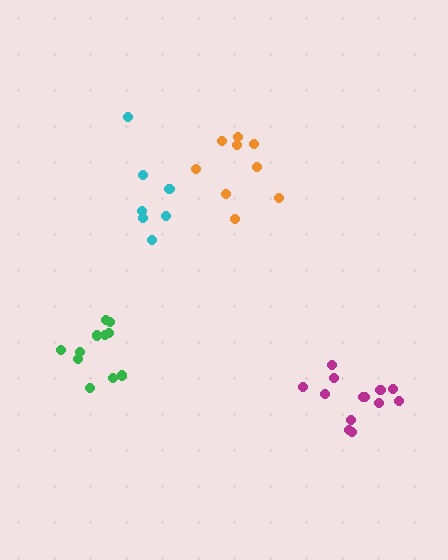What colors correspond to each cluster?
The clusters are colored: orange, cyan, green, magenta.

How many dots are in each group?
Group 1: 9 dots, Group 2: 7 dots, Group 3: 11 dots, Group 4: 13 dots (40 total).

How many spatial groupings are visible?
There are 4 spatial groupings.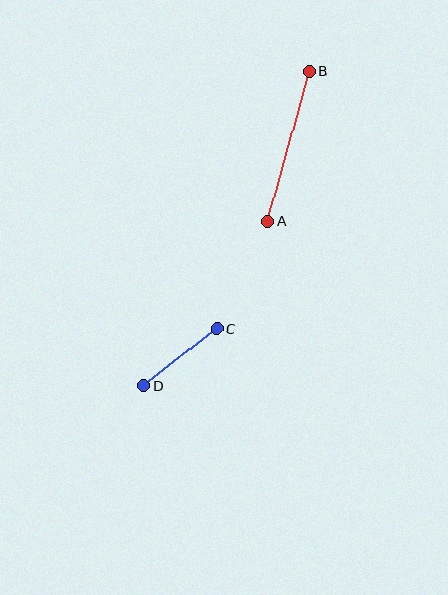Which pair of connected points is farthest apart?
Points A and B are farthest apart.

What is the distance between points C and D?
The distance is approximately 93 pixels.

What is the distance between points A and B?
The distance is approximately 155 pixels.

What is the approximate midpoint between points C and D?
The midpoint is at approximately (180, 357) pixels.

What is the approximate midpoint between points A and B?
The midpoint is at approximately (289, 146) pixels.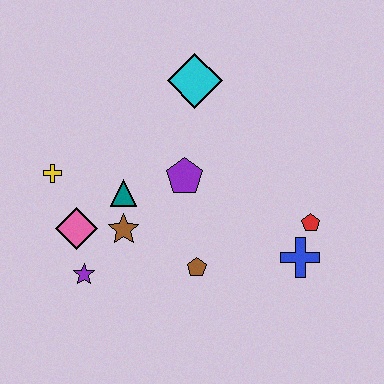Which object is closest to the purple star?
The pink diamond is closest to the purple star.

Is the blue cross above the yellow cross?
No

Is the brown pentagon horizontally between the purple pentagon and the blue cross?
Yes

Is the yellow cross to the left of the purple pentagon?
Yes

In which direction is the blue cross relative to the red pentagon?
The blue cross is below the red pentagon.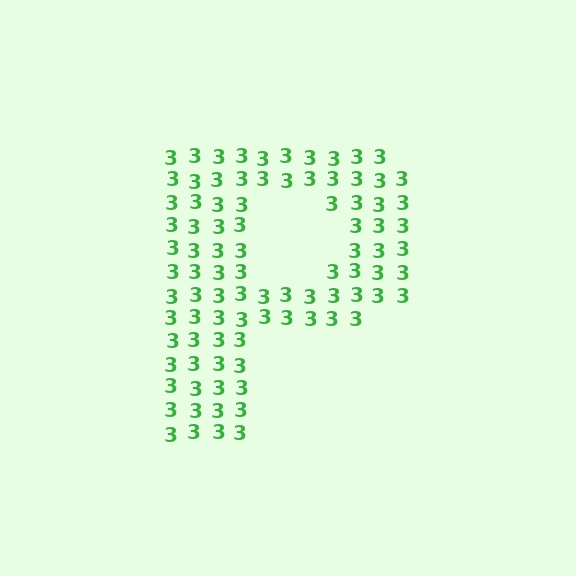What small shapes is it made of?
It is made of small digit 3's.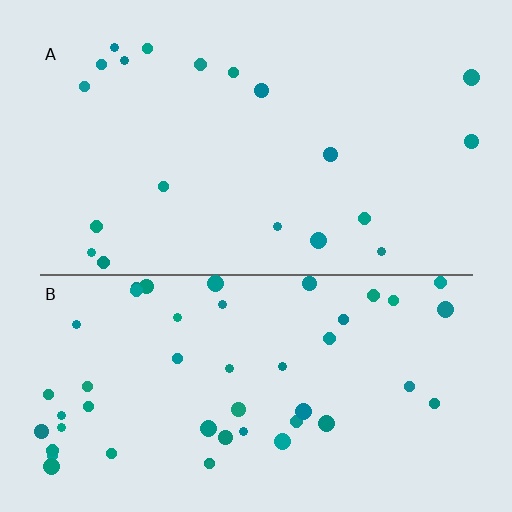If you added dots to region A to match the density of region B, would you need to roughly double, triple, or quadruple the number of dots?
Approximately double.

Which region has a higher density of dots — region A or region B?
B (the bottom).